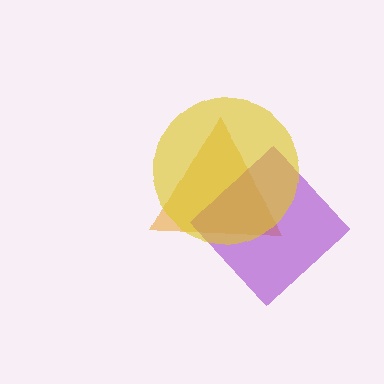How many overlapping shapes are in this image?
There are 3 overlapping shapes in the image.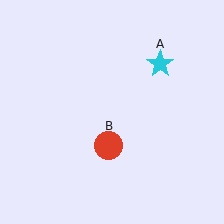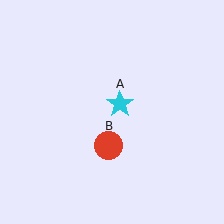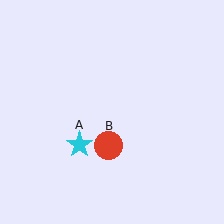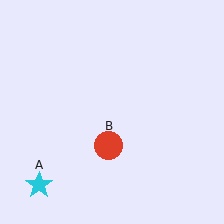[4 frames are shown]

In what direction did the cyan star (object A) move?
The cyan star (object A) moved down and to the left.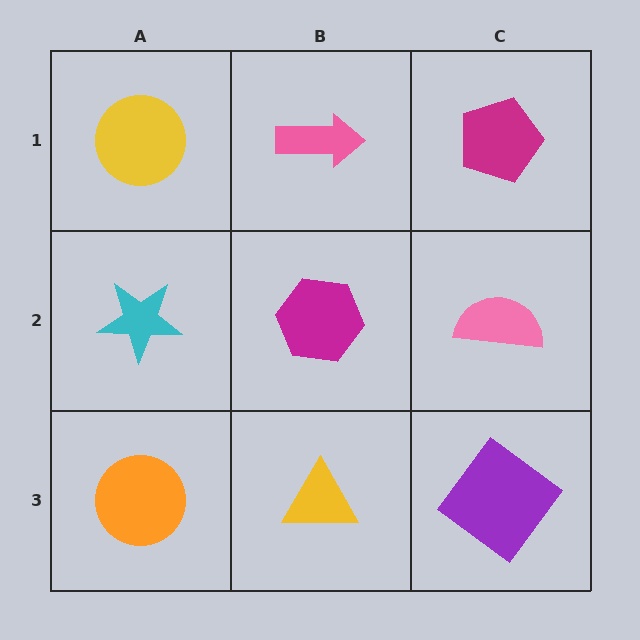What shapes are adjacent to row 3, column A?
A cyan star (row 2, column A), a yellow triangle (row 3, column B).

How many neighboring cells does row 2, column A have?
3.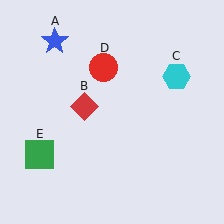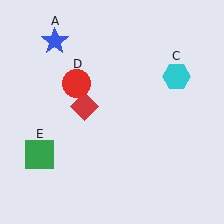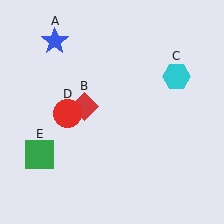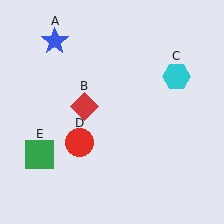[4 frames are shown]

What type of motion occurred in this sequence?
The red circle (object D) rotated counterclockwise around the center of the scene.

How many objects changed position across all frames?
1 object changed position: red circle (object D).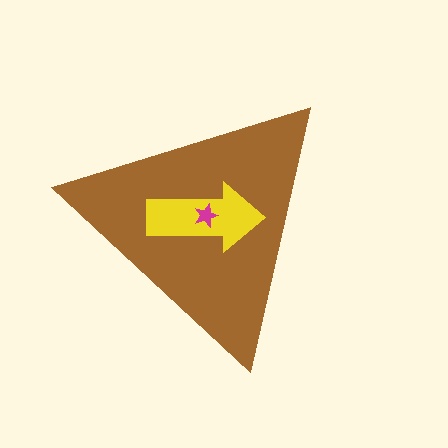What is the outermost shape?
The brown triangle.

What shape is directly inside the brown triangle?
The yellow arrow.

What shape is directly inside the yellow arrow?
The magenta star.